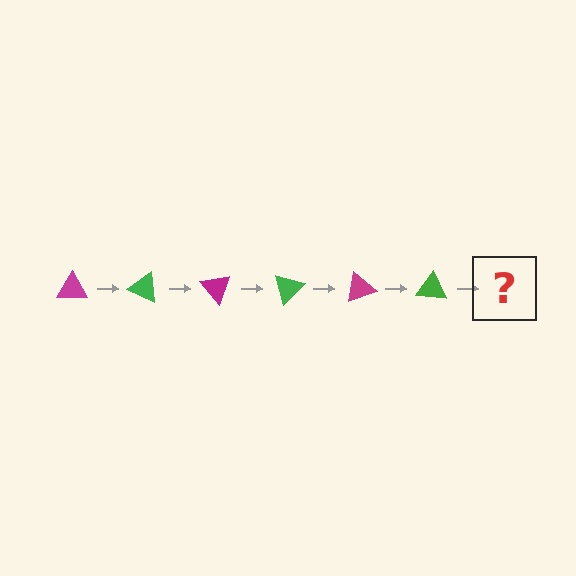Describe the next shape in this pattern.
It should be a magenta triangle, rotated 150 degrees from the start.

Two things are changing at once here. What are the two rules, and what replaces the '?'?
The two rules are that it rotates 25 degrees each step and the color cycles through magenta and green. The '?' should be a magenta triangle, rotated 150 degrees from the start.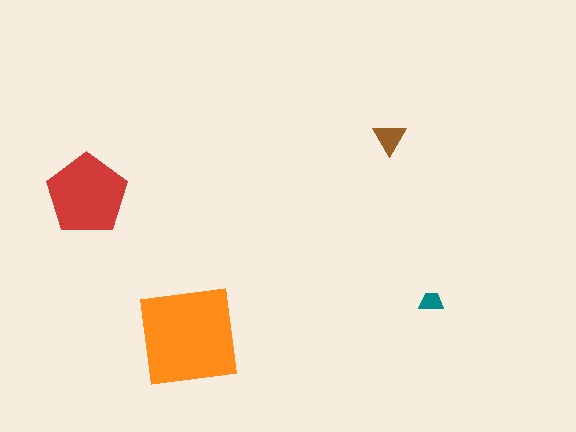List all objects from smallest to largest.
The teal trapezoid, the brown triangle, the red pentagon, the orange square.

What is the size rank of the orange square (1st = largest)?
1st.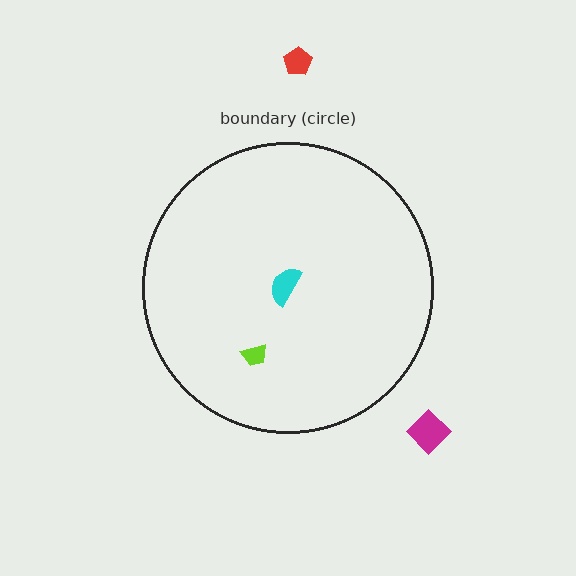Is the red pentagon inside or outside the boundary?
Outside.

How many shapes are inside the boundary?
2 inside, 2 outside.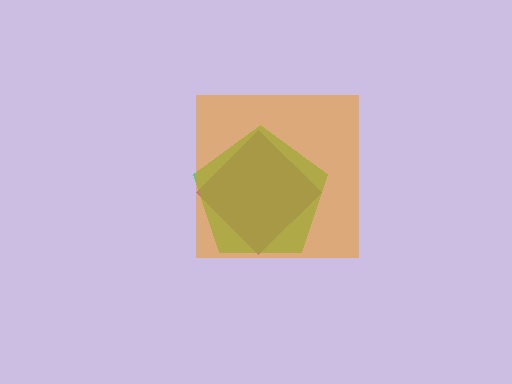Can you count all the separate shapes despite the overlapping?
Yes, there are 3 separate shapes.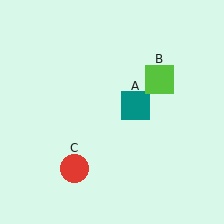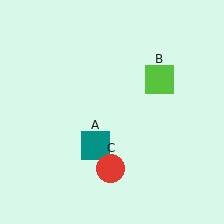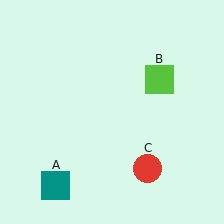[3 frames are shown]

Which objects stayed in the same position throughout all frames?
Lime square (object B) remained stationary.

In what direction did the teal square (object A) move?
The teal square (object A) moved down and to the left.